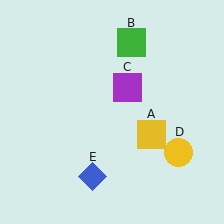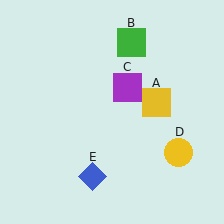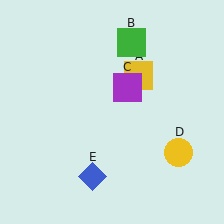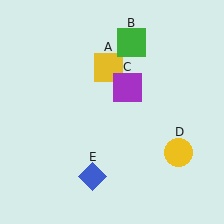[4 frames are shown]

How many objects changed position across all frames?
1 object changed position: yellow square (object A).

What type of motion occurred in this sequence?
The yellow square (object A) rotated counterclockwise around the center of the scene.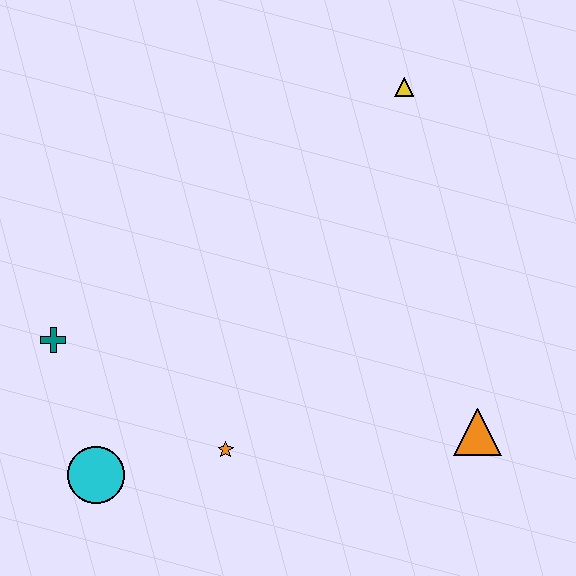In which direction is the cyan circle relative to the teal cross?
The cyan circle is below the teal cross.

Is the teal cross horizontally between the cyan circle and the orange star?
No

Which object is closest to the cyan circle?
The orange star is closest to the cyan circle.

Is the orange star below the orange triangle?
Yes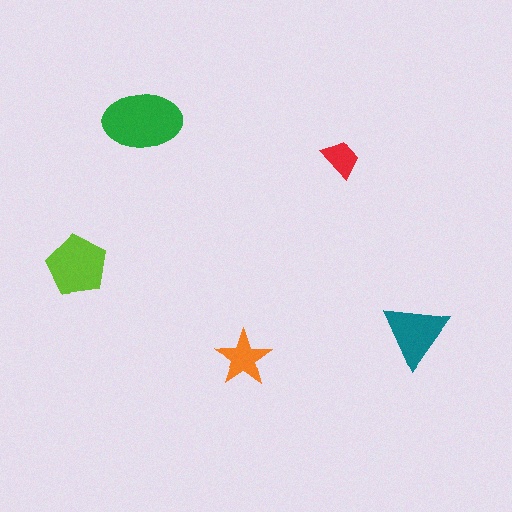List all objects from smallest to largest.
The red trapezoid, the orange star, the teal triangle, the lime pentagon, the green ellipse.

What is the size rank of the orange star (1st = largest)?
4th.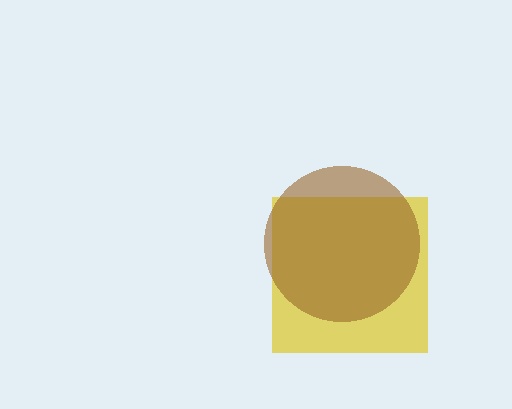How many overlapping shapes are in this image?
There are 2 overlapping shapes in the image.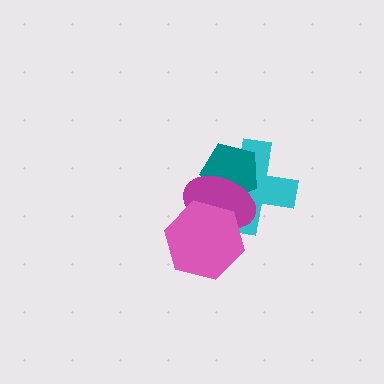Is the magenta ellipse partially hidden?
Yes, it is partially covered by another shape.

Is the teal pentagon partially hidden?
Yes, it is partially covered by another shape.